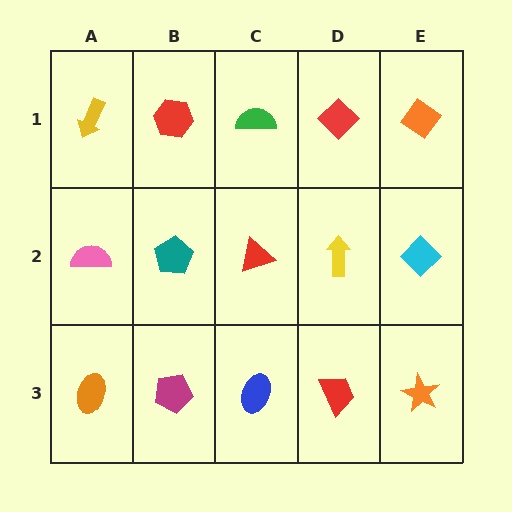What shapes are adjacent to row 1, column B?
A teal pentagon (row 2, column B), a yellow arrow (row 1, column A), a green semicircle (row 1, column C).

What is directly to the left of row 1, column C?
A red hexagon.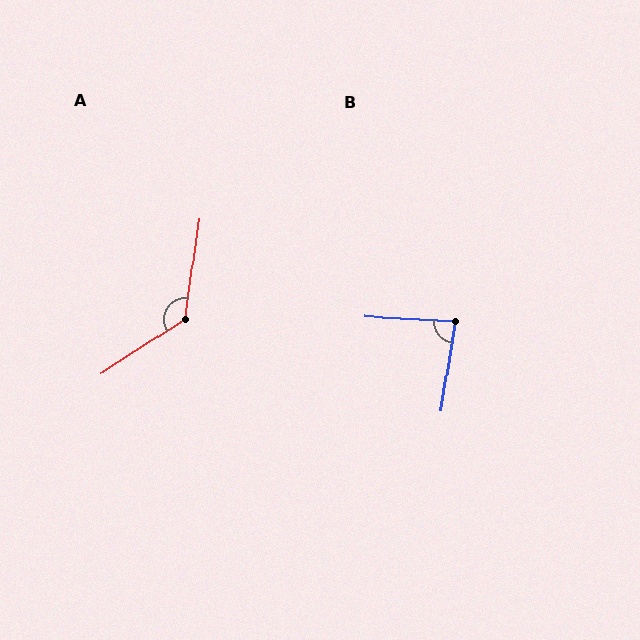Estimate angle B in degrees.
Approximately 84 degrees.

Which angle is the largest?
A, at approximately 131 degrees.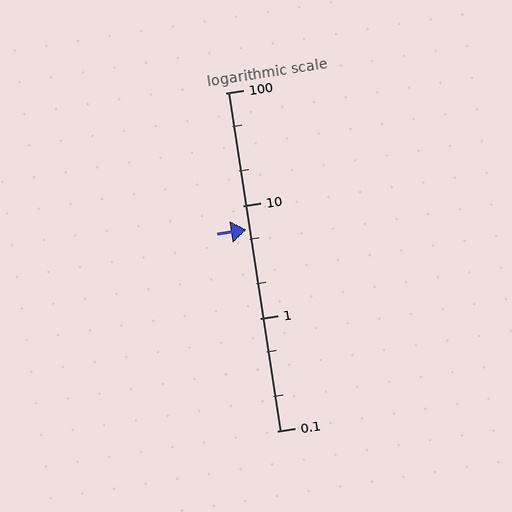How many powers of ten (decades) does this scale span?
The scale spans 3 decades, from 0.1 to 100.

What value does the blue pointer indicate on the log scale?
The pointer indicates approximately 6.1.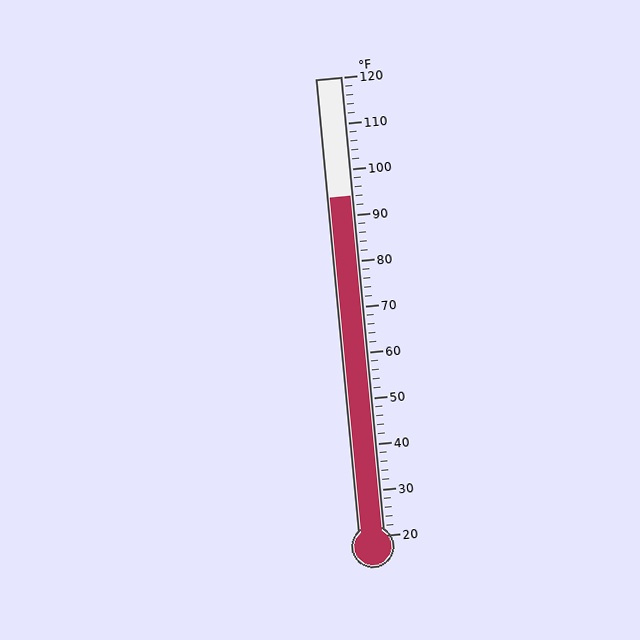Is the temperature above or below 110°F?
The temperature is below 110°F.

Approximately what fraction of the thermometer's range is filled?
The thermometer is filled to approximately 75% of its range.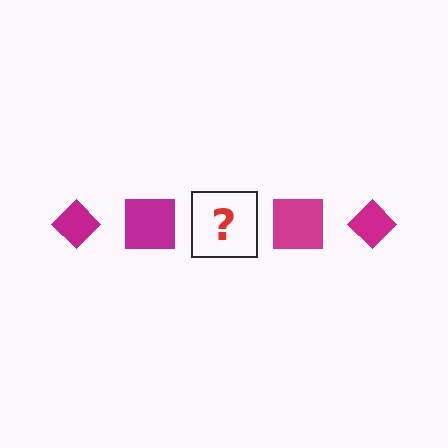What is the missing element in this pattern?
The missing element is a magenta diamond.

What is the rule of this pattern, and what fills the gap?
The rule is that the pattern cycles through diamond, square shapes in magenta. The gap should be filled with a magenta diamond.